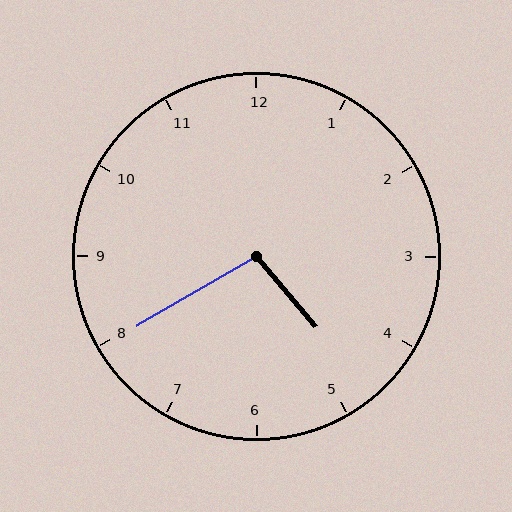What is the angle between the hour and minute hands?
Approximately 100 degrees.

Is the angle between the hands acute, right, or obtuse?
It is obtuse.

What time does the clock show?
4:40.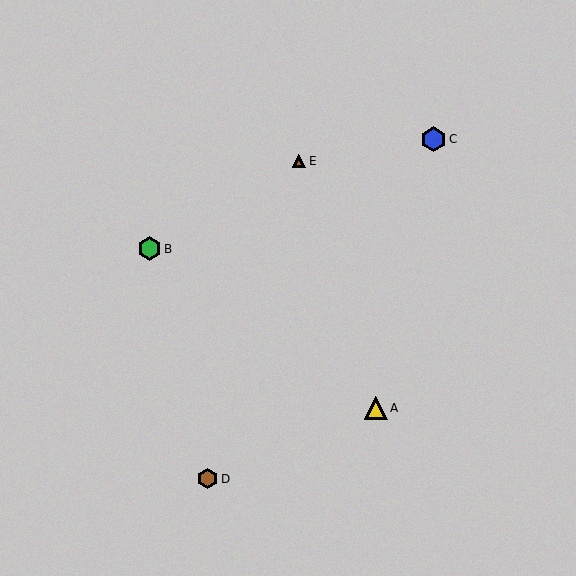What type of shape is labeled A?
Shape A is a yellow triangle.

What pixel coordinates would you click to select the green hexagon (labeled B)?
Click at (150, 249) to select the green hexagon B.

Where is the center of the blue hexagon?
The center of the blue hexagon is at (433, 139).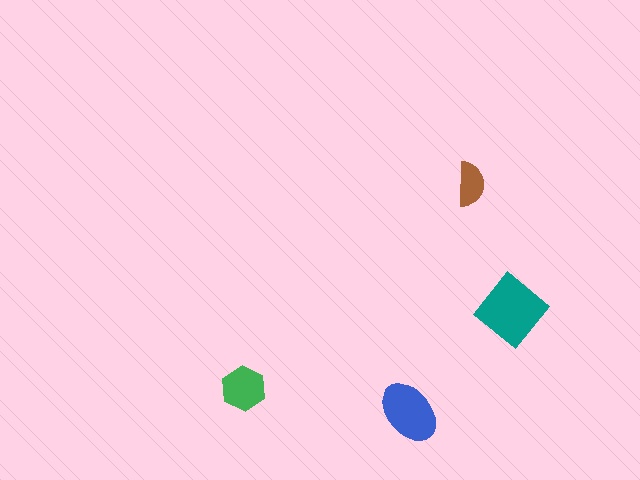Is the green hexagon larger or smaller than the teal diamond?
Smaller.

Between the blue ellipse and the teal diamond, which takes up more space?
The teal diamond.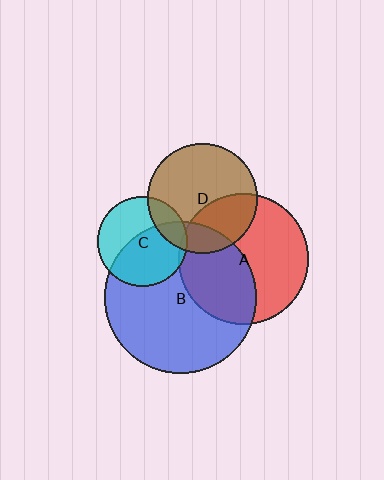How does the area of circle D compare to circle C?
Approximately 1.5 times.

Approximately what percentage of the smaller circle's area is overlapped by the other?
Approximately 30%.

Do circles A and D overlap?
Yes.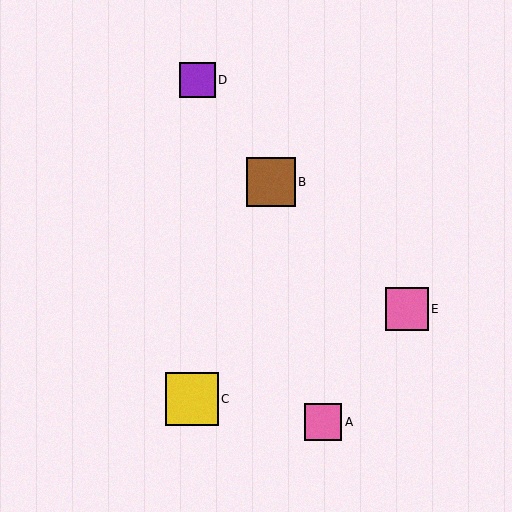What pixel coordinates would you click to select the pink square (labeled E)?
Click at (407, 309) to select the pink square E.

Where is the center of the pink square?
The center of the pink square is at (323, 422).